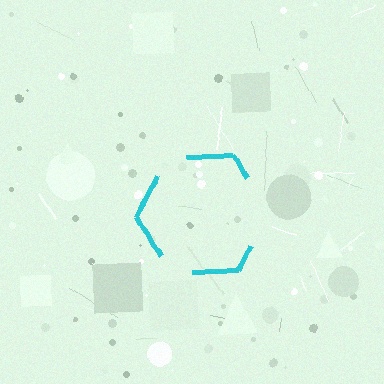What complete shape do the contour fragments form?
The contour fragments form a hexagon.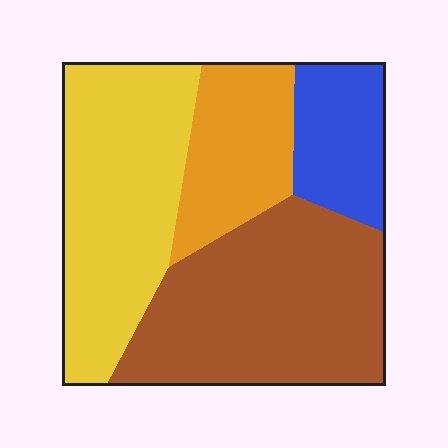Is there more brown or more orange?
Brown.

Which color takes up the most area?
Brown, at roughly 35%.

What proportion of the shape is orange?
Orange takes up about one sixth (1/6) of the shape.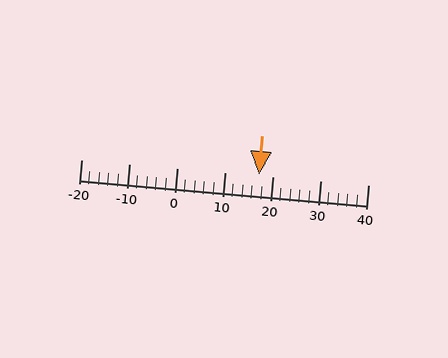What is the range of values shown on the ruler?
The ruler shows values from -20 to 40.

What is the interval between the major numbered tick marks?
The major tick marks are spaced 10 units apart.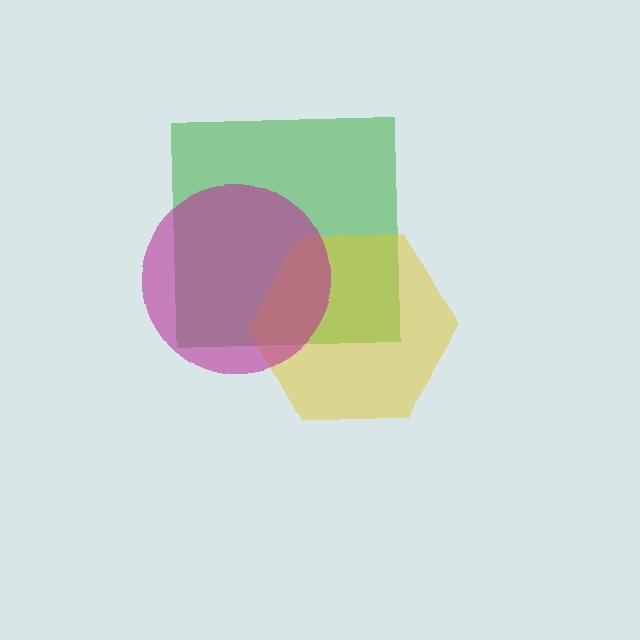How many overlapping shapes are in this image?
There are 3 overlapping shapes in the image.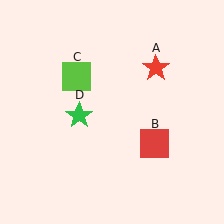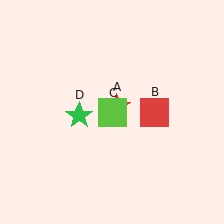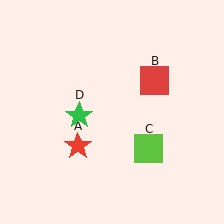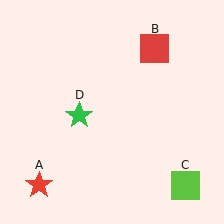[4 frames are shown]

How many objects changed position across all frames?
3 objects changed position: red star (object A), red square (object B), lime square (object C).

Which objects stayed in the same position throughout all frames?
Green star (object D) remained stationary.